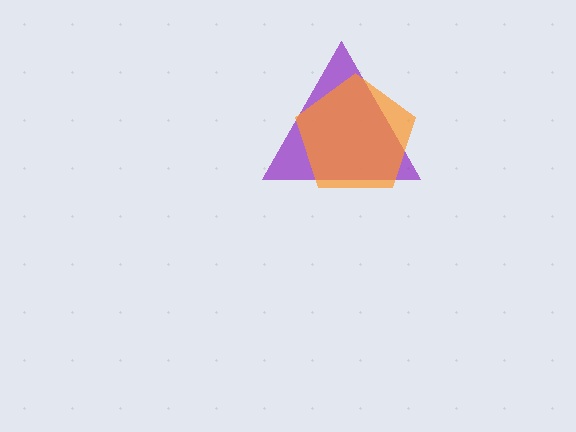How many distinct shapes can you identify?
There are 2 distinct shapes: a purple triangle, an orange pentagon.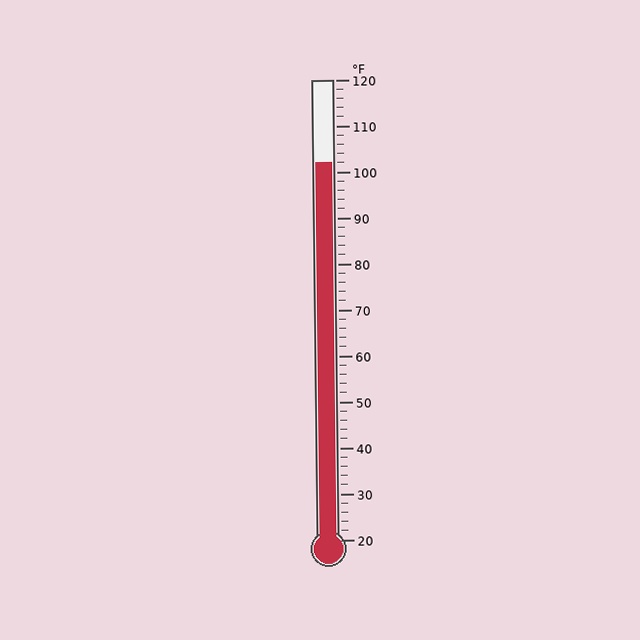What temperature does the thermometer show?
The thermometer shows approximately 102°F.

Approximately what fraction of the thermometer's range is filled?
The thermometer is filled to approximately 80% of its range.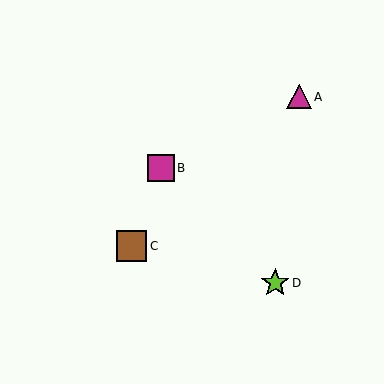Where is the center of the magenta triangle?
The center of the magenta triangle is at (299, 97).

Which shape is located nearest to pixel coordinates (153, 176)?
The magenta square (labeled B) at (161, 168) is nearest to that location.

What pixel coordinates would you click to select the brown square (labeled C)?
Click at (131, 246) to select the brown square C.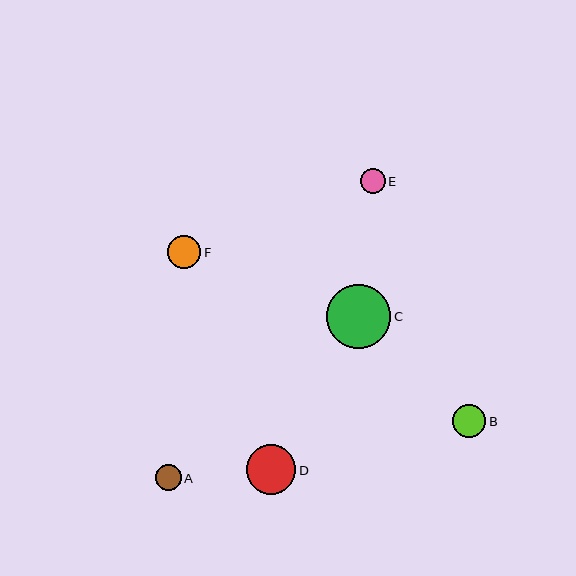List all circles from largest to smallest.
From largest to smallest: C, D, F, B, A, E.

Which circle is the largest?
Circle C is the largest with a size of approximately 64 pixels.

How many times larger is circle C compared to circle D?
Circle C is approximately 1.3 times the size of circle D.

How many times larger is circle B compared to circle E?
Circle B is approximately 1.3 times the size of circle E.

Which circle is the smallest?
Circle E is the smallest with a size of approximately 25 pixels.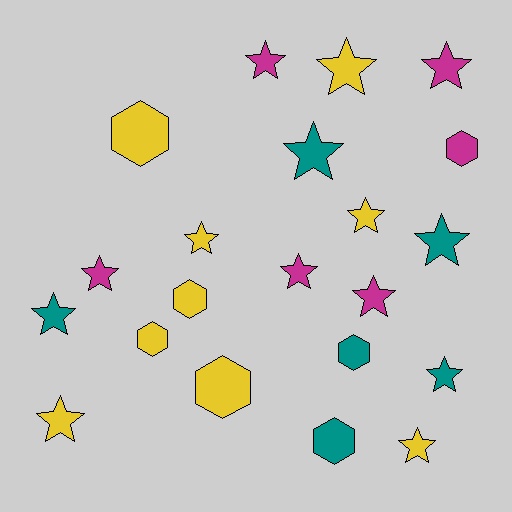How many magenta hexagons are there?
There is 1 magenta hexagon.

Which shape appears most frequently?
Star, with 14 objects.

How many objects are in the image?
There are 21 objects.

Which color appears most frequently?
Yellow, with 9 objects.